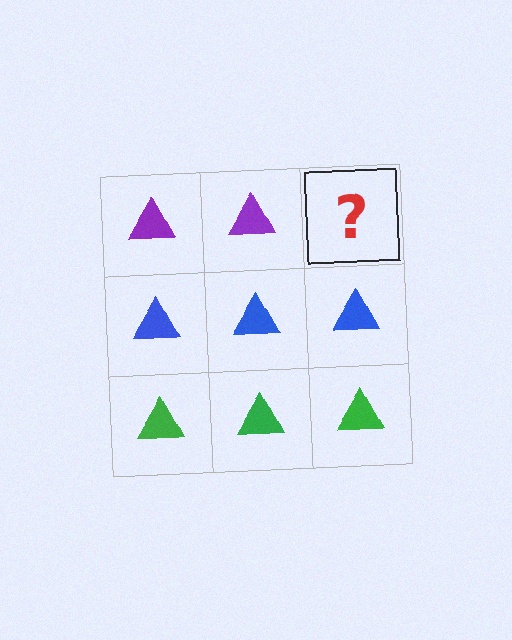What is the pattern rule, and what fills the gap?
The rule is that each row has a consistent color. The gap should be filled with a purple triangle.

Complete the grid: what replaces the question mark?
The question mark should be replaced with a purple triangle.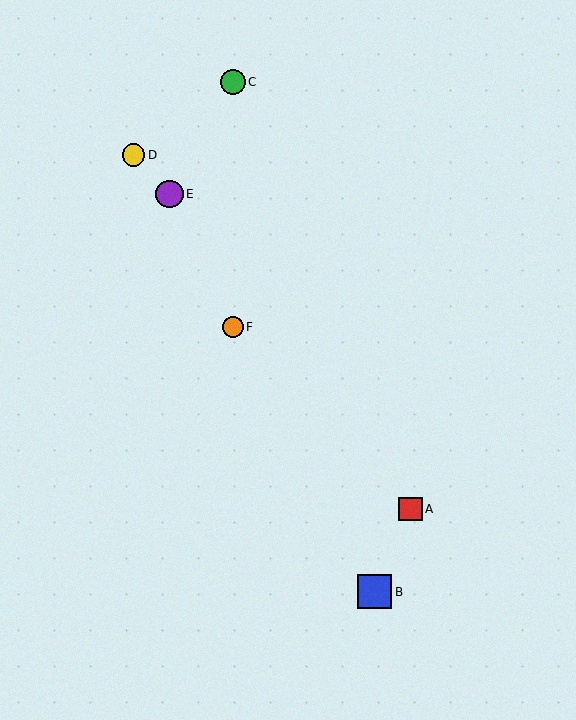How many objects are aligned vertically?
2 objects (C, F) are aligned vertically.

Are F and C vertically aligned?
Yes, both are at x≈233.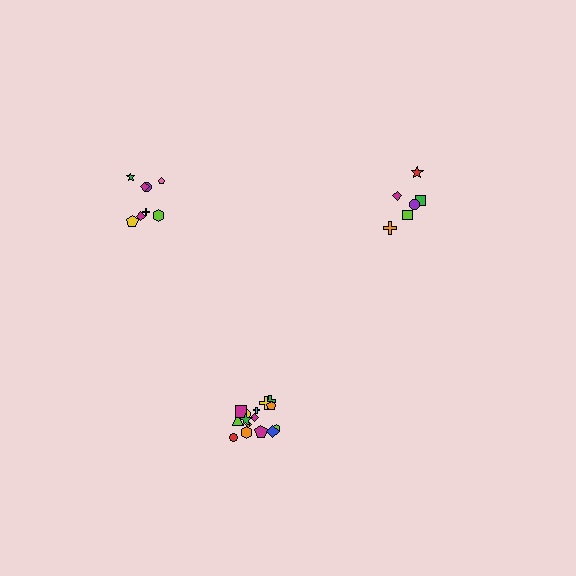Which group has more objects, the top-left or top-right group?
The top-left group.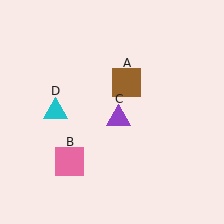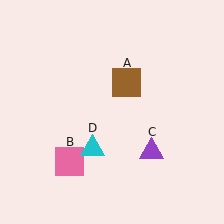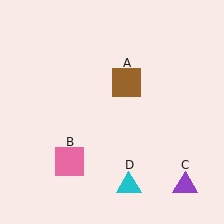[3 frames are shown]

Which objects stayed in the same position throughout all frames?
Brown square (object A) and pink square (object B) remained stationary.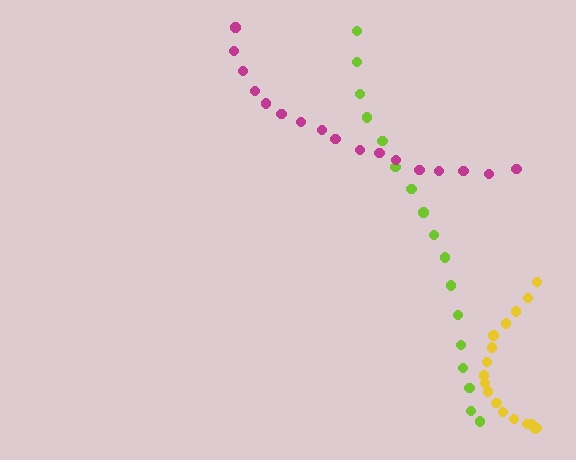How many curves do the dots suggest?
There are 3 distinct paths.